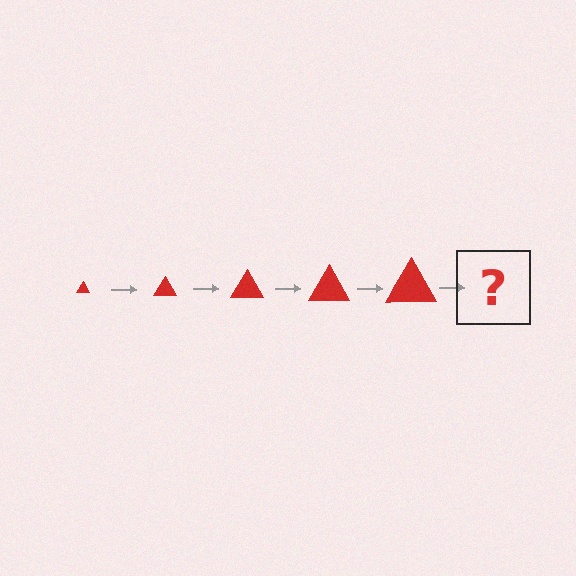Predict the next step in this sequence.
The next step is a red triangle, larger than the previous one.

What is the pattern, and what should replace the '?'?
The pattern is that the triangle gets progressively larger each step. The '?' should be a red triangle, larger than the previous one.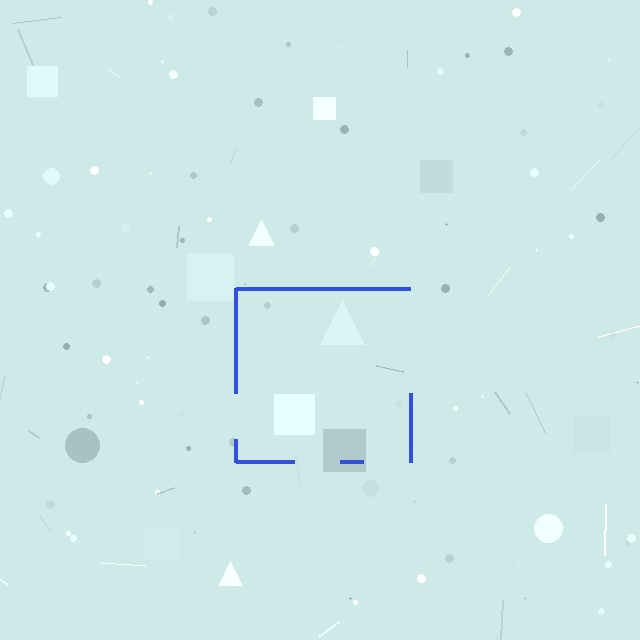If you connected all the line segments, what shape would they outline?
They would outline a square.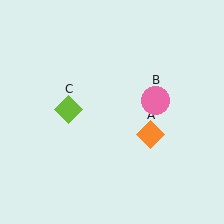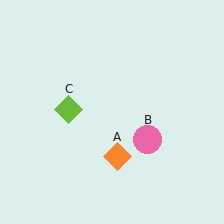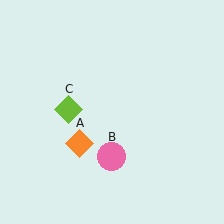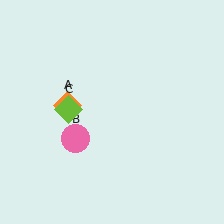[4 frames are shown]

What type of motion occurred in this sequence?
The orange diamond (object A), pink circle (object B) rotated clockwise around the center of the scene.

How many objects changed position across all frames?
2 objects changed position: orange diamond (object A), pink circle (object B).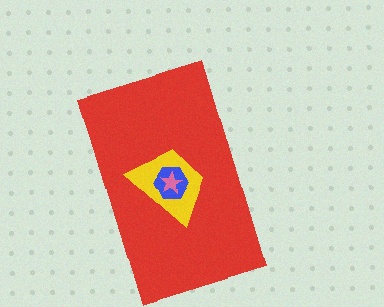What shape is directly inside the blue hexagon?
The pink star.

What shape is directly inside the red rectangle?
The yellow trapezoid.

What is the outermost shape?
The red rectangle.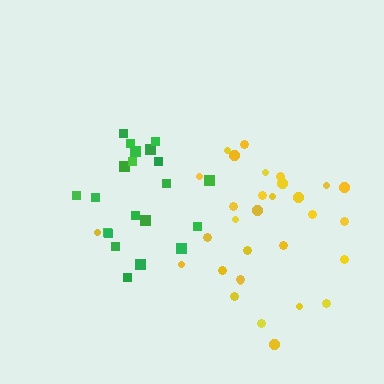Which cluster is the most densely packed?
Green.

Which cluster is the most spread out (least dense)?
Yellow.